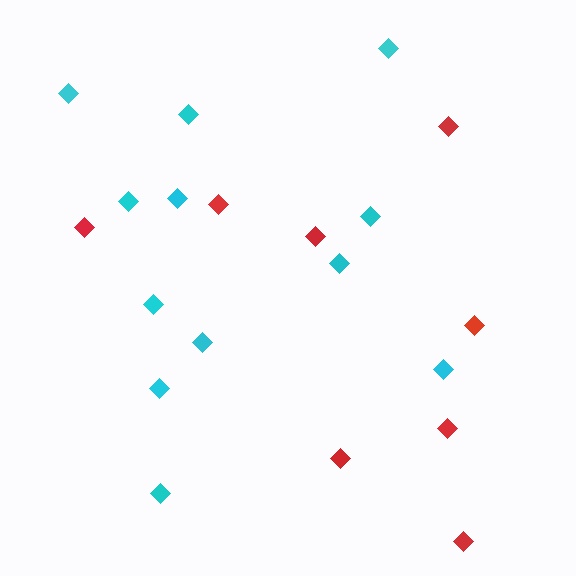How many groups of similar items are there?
There are 2 groups: one group of red diamonds (8) and one group of cyan diamonds (12).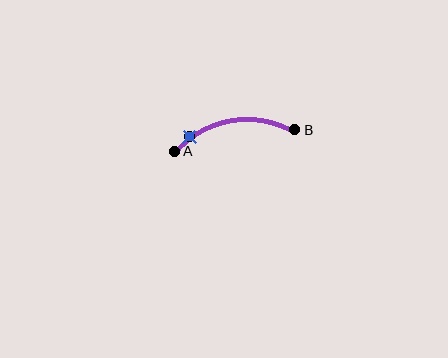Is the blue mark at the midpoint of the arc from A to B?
No. The blue mark lies on the arc but is closer to endpoint A. The arc midpoint would be at the point on the curve equidistant along the arc from both A and B.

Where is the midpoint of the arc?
The arc midpoint is the point on the curve farthest from the straight line joining A and B. It sits above that line.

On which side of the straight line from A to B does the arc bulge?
The arc bulges above the straight line connecting A and B.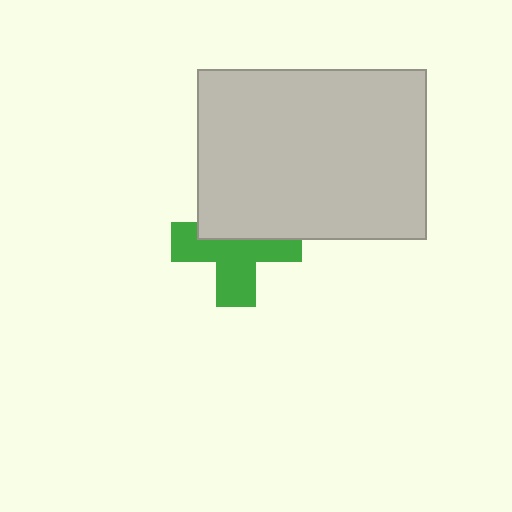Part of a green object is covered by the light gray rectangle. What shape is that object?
It is a cross.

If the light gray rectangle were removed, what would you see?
You would see the complete green cross.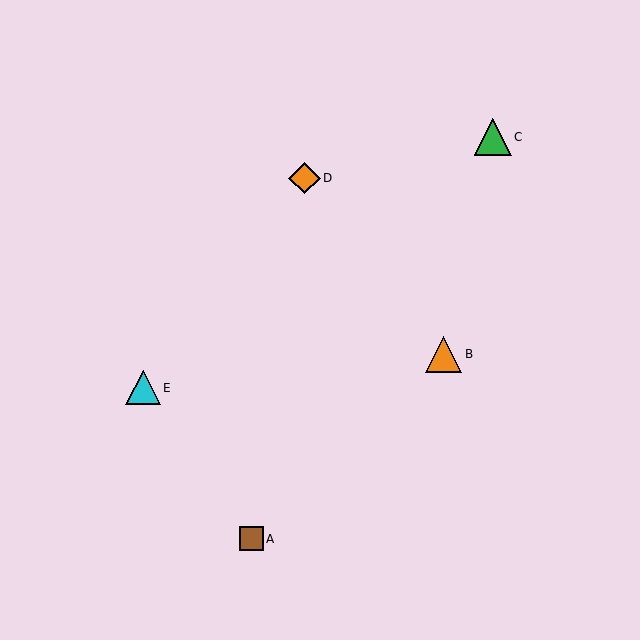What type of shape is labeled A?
Shape A is a brown square.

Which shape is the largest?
The green triangle (labeled C) is the largest.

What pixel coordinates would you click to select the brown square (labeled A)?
Click at (252, 539) to select the brown square A.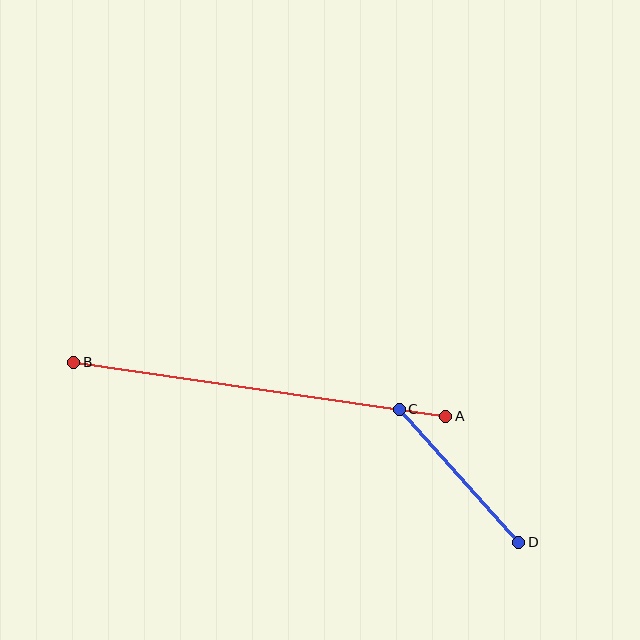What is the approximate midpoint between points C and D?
The midpoint is at approximately (459, 476) pixels.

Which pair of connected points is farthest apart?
Points A and B are farthest apart.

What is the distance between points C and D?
The distance is approximately 179 pixels.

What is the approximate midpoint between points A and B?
The midpoint is at approximately (260, 389) pixels.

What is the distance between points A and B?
The distance is approximately 376 pixels.